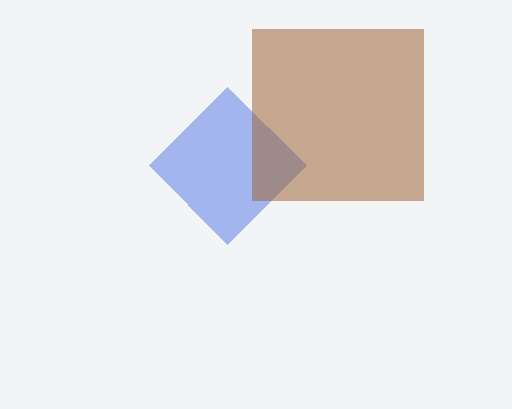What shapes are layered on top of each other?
The layered shapes are: a blue diamond, a brown square.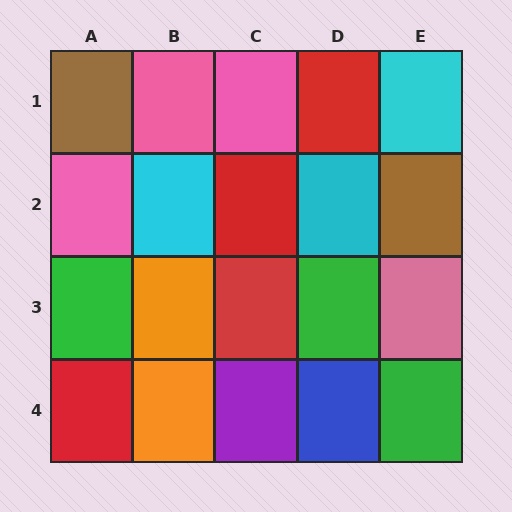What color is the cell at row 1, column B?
Pink.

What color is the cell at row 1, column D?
Red.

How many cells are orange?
2 cells are orange.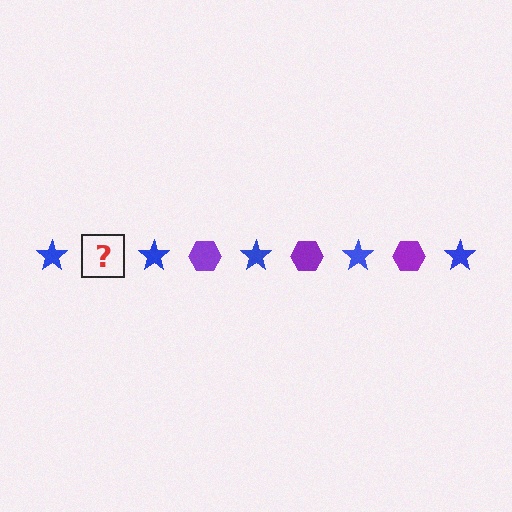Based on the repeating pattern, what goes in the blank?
The blank should be a purple hexagon.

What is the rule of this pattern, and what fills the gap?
The rule is that the pattern alternates between blue star and purple hexagon. The gap should be filled with a purple hexagon.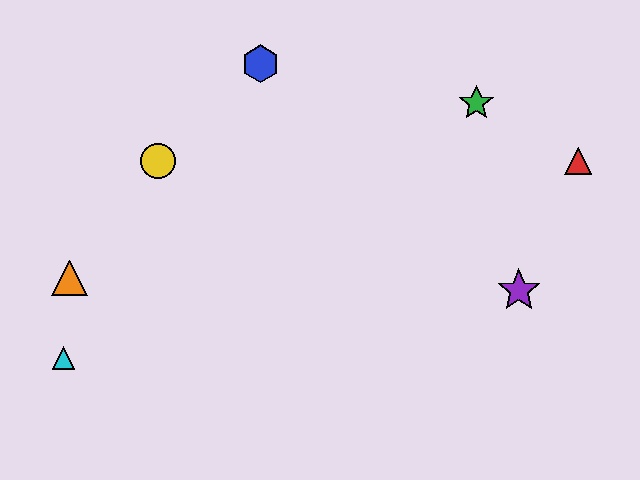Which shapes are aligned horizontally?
The red triangle, the yellow circle are aligned horizontally.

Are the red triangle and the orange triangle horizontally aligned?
No, the red triangle is at y≈161 and the orange triangle is at y≈278.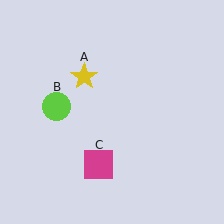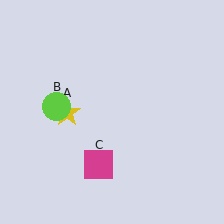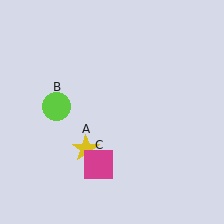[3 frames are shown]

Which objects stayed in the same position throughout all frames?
Lime circle (object B) and magenta square (object C) remained stationary.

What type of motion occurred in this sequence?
The yellow star (object A) rotated counterclockwise around the center of the scene.